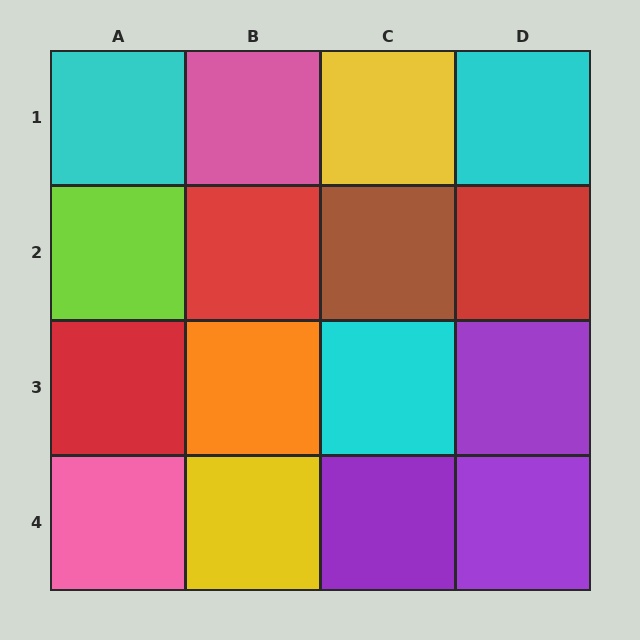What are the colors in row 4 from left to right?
Pink, yellow, purple, purple.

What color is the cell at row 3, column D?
Purple.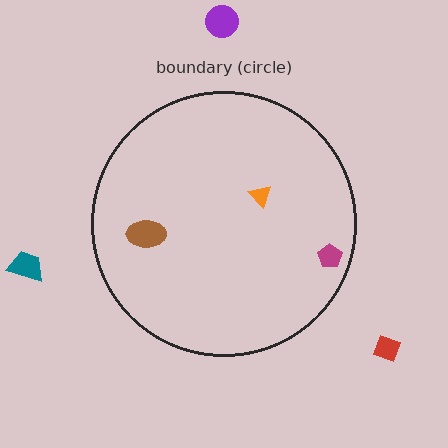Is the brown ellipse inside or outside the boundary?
Inside.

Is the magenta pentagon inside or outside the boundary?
Inside.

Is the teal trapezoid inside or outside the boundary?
Outside.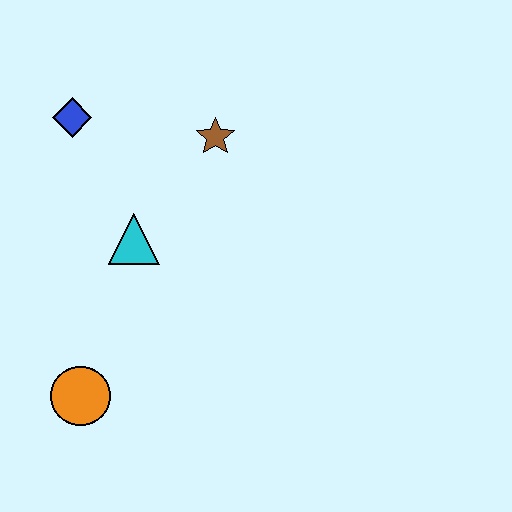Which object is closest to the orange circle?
The cyan triangle is closest to the orange circle.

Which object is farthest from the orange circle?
The brown star is farthest from the orange circle.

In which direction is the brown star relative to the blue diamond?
The brown star is to the right of the blue diamond.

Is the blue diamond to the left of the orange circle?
Yes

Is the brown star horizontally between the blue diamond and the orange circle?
No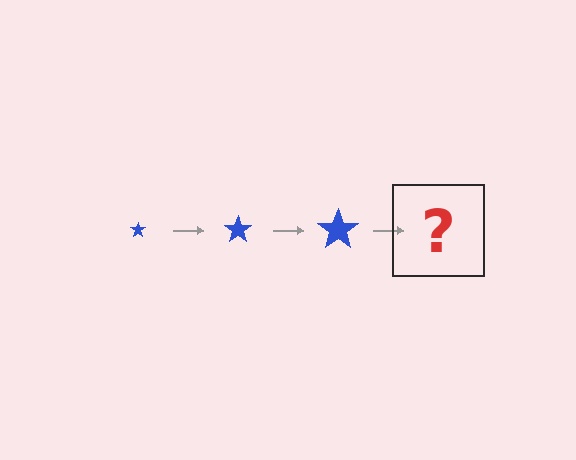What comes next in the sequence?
The next element should be a blue star, larger than the previous one.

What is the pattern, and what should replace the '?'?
The pattern is that the star gets progressively larger each step. The '?' should be a blue star, larger than the previous one.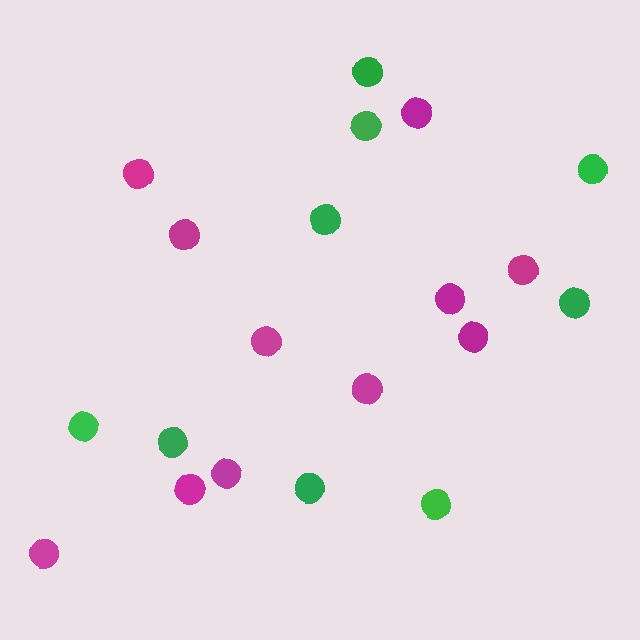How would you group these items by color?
There are 2 groups: one group of green circles (9) and one group of magenta circles (11).